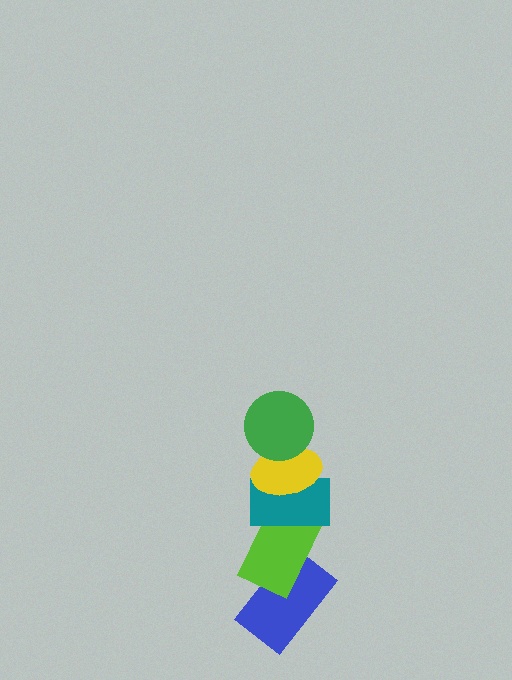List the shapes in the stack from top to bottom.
From top to bottom: the green circle, the yellow ellipse, the teal rectangle, the lime rectangle, the blue rectangle.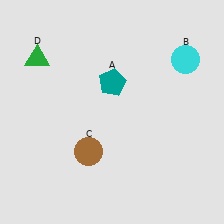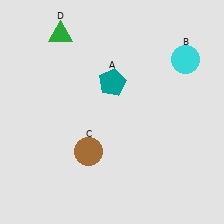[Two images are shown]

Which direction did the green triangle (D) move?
The green triangle (D) moved up.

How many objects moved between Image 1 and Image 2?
1 object moved between the two images.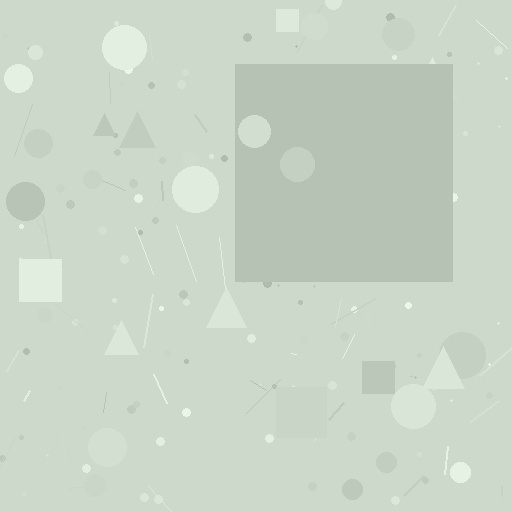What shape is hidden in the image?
A square is hidden in the image.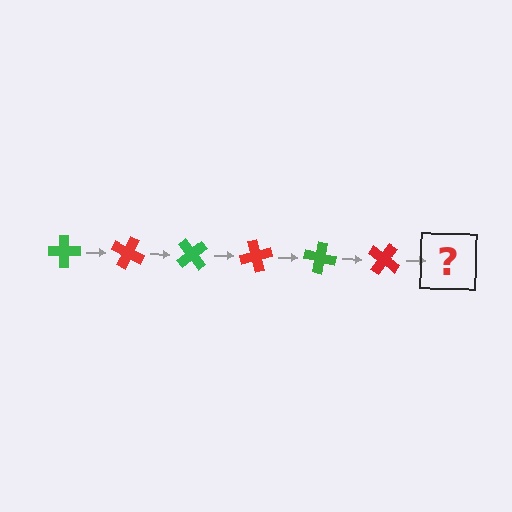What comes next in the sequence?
The next element should be a green cross, rotated 150 degrees from the start.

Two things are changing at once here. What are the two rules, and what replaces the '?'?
The two rules are that it rotates 25 degrees each step and the color cycles through green and red. The '?' should be a green cross, rotated 150 degrees from the start.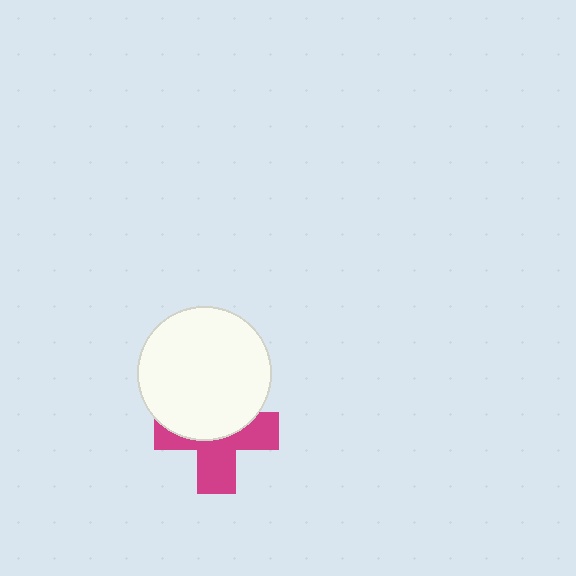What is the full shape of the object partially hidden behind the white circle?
The partially hidden object is a magenta cross.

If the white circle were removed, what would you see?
You would see the complete magenta cross.